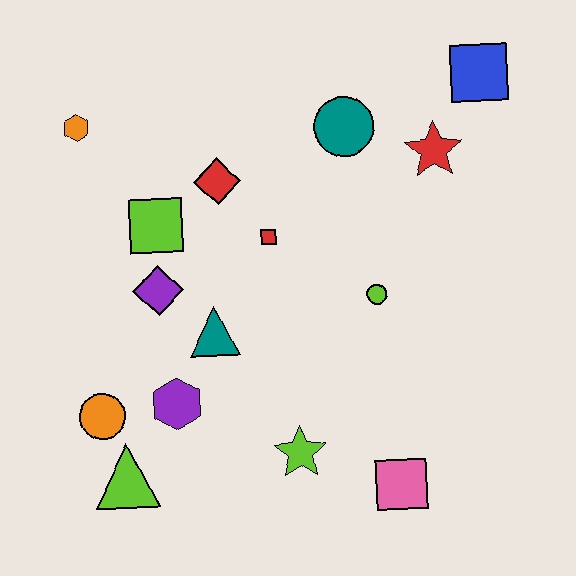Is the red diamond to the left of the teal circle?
Yes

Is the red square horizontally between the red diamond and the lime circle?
Yes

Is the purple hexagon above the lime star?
Yes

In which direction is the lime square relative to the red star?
The lime square is to the left of the red star.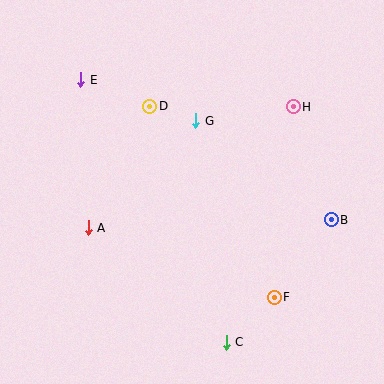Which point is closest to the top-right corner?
Point H is closest to the top-right corner.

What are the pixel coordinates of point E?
Point E is at (81, 80).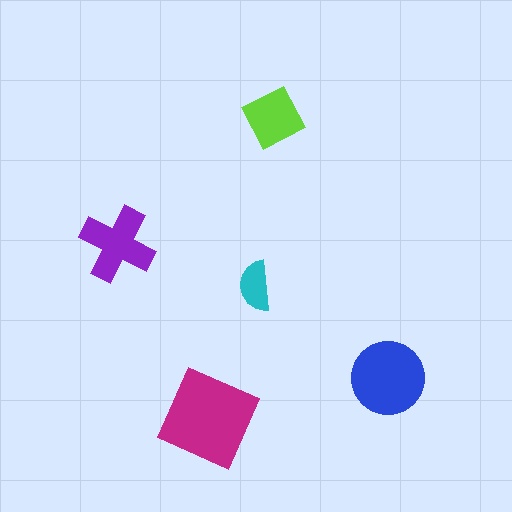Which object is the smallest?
The cyan semicircle.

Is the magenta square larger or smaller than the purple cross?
Larger.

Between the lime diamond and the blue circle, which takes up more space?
The blue circle.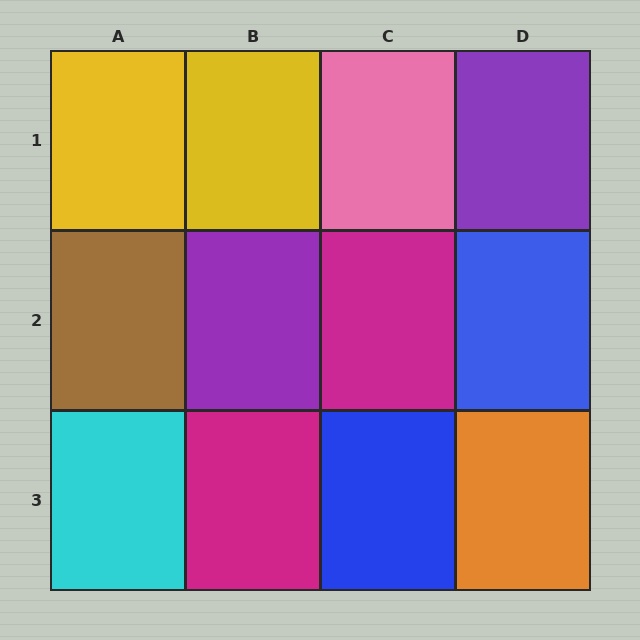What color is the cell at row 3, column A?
Cyan.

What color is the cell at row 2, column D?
Blue.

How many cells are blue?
2 cells are blue.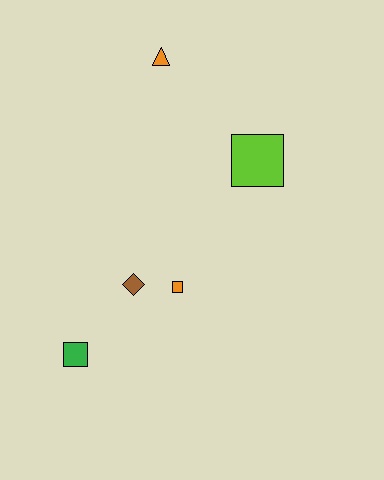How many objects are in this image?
There are 5 objects.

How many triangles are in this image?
There is 1 triangle.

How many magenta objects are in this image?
There are no magenta objects.